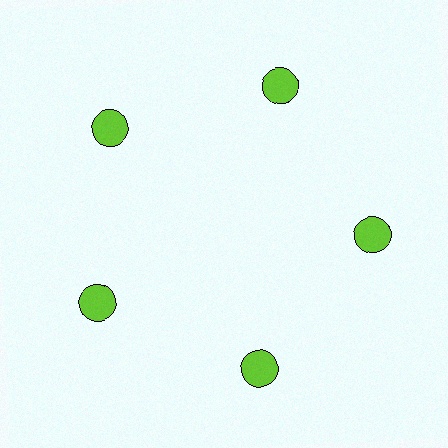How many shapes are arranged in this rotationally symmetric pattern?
There are 5 shapes, arranged in 5 groups of 1.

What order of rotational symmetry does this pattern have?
This pattern has 5-fold rotational symmetry.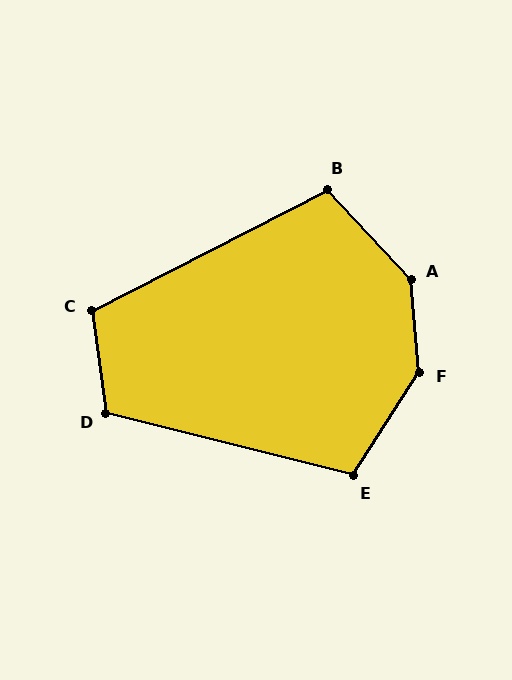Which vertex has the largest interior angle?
F, at approximately 142 degrees.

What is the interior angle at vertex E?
Approximately 109 degrees (obtuse).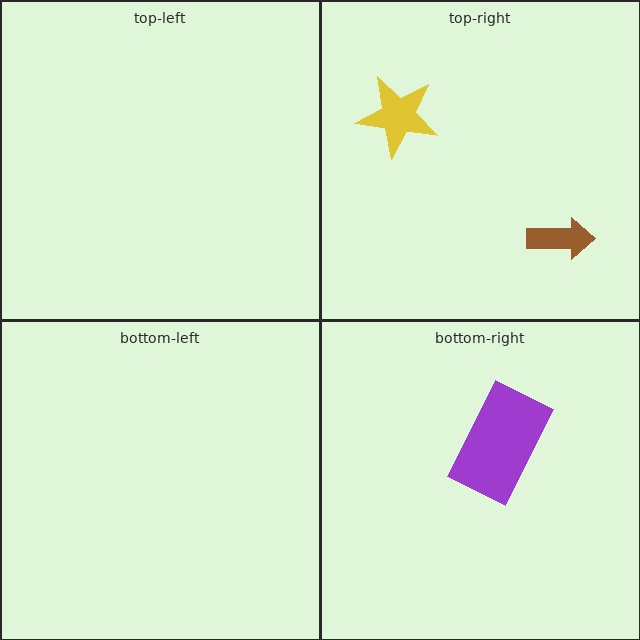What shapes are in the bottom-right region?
The purple rectangle.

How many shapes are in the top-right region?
2.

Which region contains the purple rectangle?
The bottom-right region.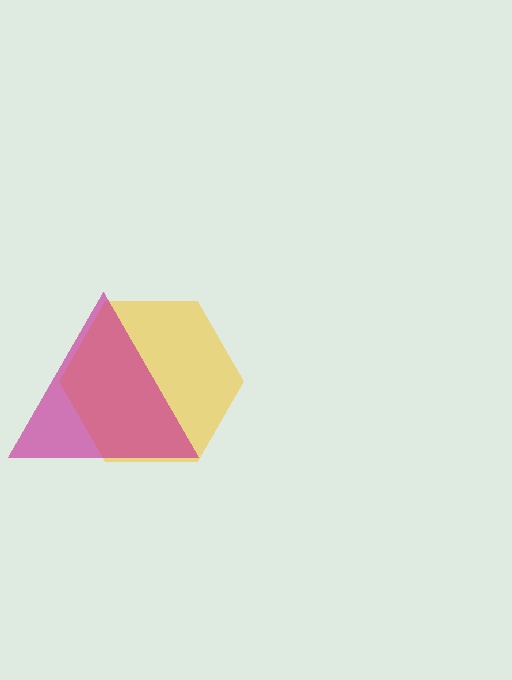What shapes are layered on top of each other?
The layered shapes are: a yellow hexagon, a magenta triangle.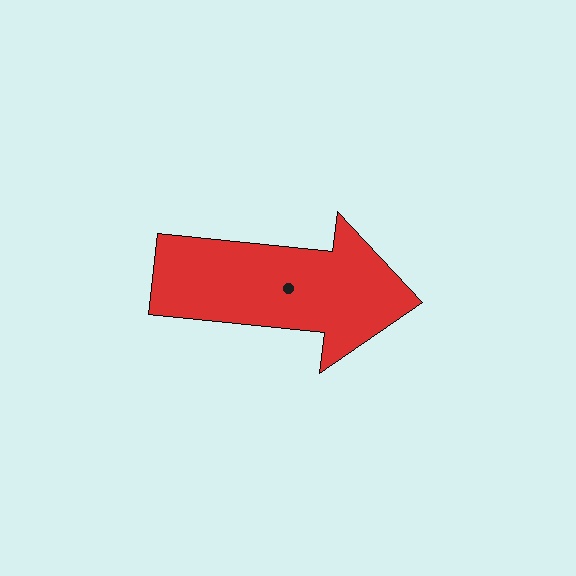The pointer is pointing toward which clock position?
Roughly 3 o'clock.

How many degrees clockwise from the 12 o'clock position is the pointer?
Approximately 96 degrees.